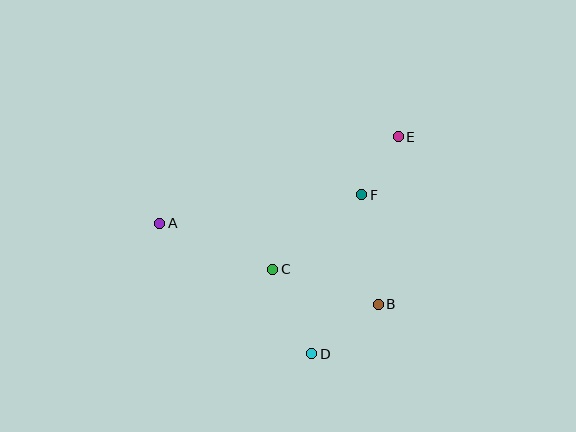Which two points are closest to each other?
Points E and F are closest to each other.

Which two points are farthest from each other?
Points A and E are farthest from each other.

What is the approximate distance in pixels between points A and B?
The distance between A and B is approximately 233 pixels.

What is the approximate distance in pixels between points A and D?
The distance between A and D is approximately 200 pixels.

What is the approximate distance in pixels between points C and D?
The distance between C and D is approximately 93 pixels.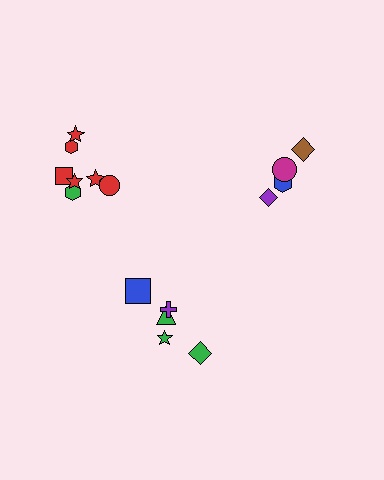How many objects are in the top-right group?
There are 4 objects.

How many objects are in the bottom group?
There are 5 objects.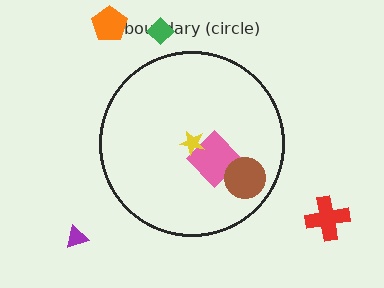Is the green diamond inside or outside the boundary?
Outside.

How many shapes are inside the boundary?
3 inside, 4 outside.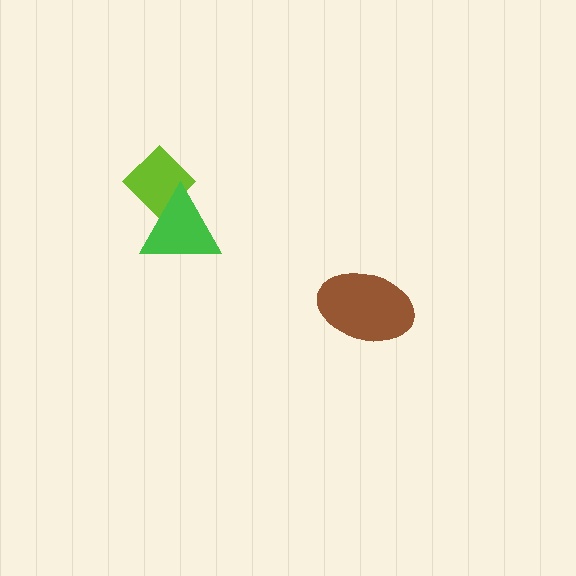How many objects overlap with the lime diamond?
1 object overlaps with the lime diamond.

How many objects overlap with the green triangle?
1 object overlaps with the green triangle.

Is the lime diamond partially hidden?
Yes, it is partially covered by another shape.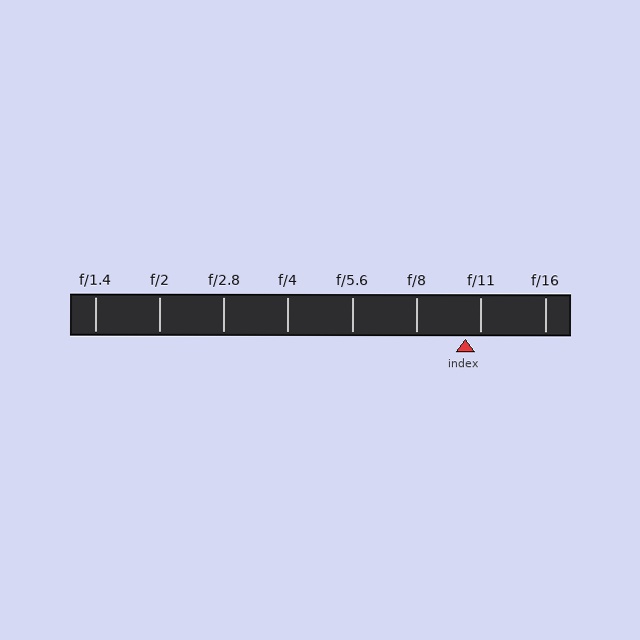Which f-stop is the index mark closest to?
The index mark is closest to f/11.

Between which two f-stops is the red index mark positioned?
The index mark is between f/8 and f/11.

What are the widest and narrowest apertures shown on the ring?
The widest aperture shown is f/1.4 and the narrowest is f/16.